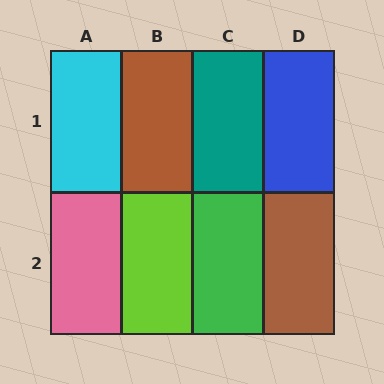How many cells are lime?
1 cell is lime.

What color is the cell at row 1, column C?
Teal.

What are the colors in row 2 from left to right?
Pink, lime, green, brown.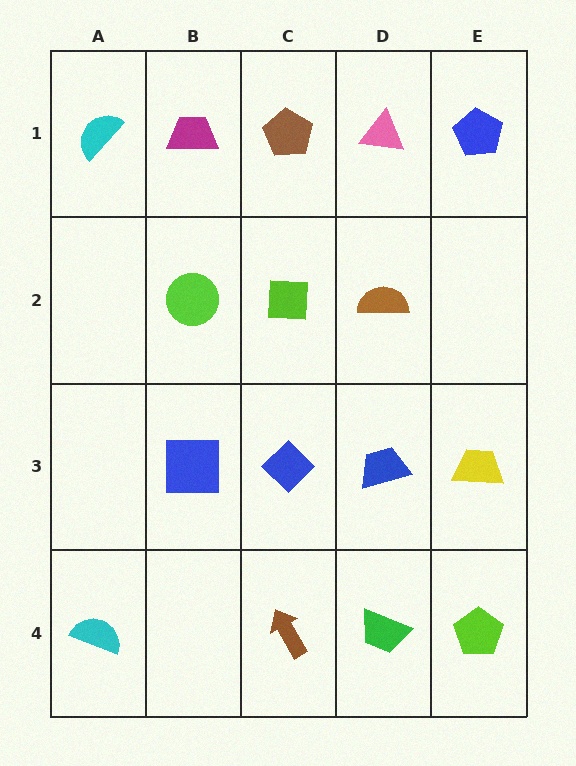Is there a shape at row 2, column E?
No, that cell is empty.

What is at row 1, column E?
A blue pentagon.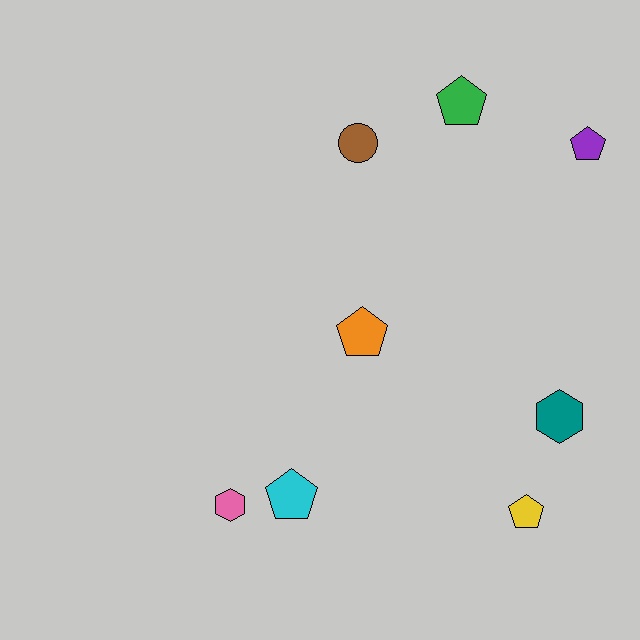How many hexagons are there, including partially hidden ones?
There are 2 hexagons.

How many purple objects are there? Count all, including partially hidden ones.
There is 1 purple object.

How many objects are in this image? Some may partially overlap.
There are 8 objects.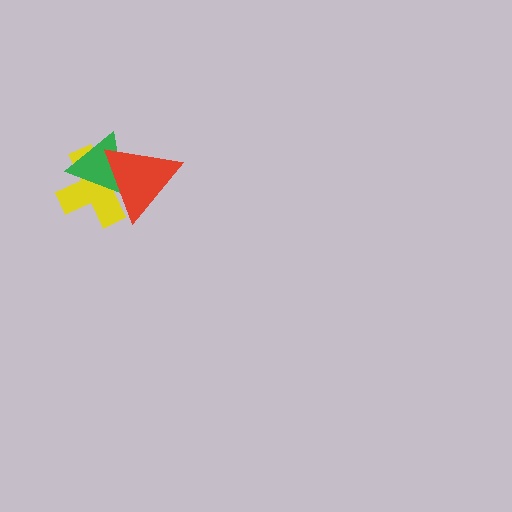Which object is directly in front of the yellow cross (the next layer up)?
The green triangle is directly in front of the yellow cross.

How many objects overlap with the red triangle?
2 objects overlap with the red triangle.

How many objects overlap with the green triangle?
2 objects overlap with the green triangle.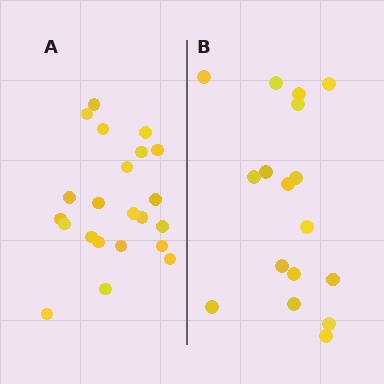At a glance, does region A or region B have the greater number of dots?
Region A (the left region) has more dots.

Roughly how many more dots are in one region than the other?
Region A has about 5 more dots than region B.